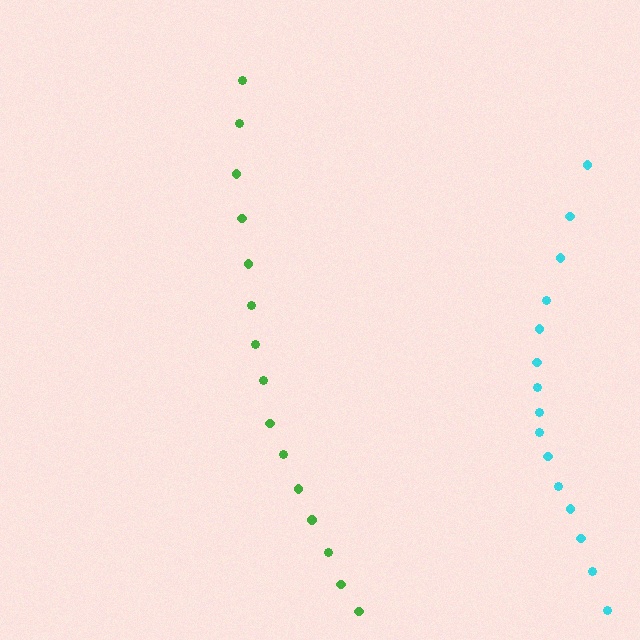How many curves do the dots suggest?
There are 2 distinct paths.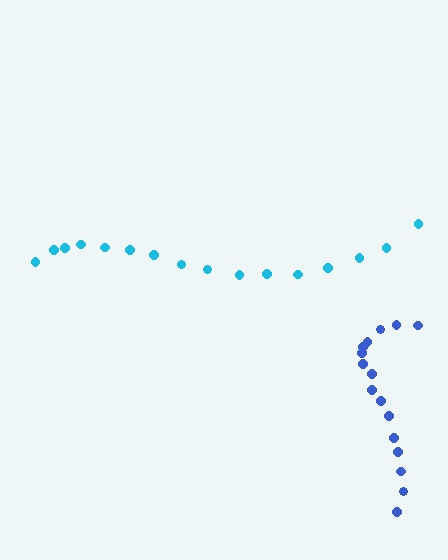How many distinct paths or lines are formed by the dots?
There are 2 distinct paths.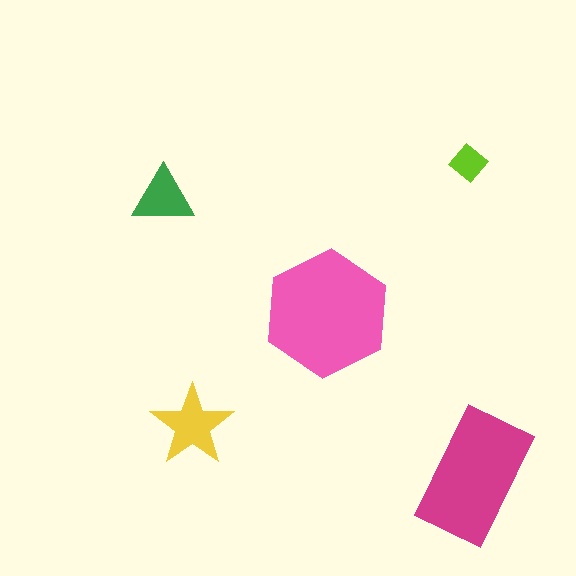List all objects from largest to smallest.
The pink hexagon, the magenta rectangle, the yellow star, the green triangle, the lime diamond.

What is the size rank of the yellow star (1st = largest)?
3rd.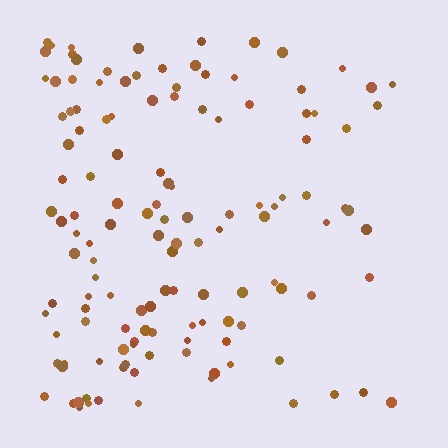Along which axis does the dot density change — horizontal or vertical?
Horizontal.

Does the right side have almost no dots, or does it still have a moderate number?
Still a moderate number, just noticeably fewer than the left.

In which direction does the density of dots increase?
From right to left, with the left side densest.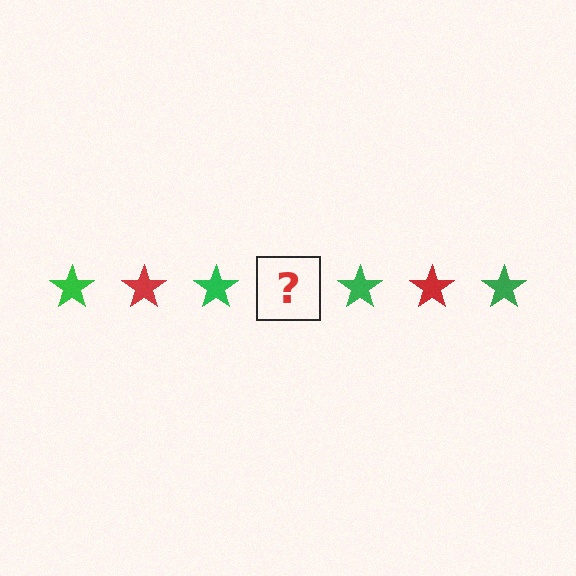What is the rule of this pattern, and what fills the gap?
The rule is that the pattern cycles through green, red stars. The gap should be filled with a red star.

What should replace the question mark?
The question mark should be replaced with a red star.